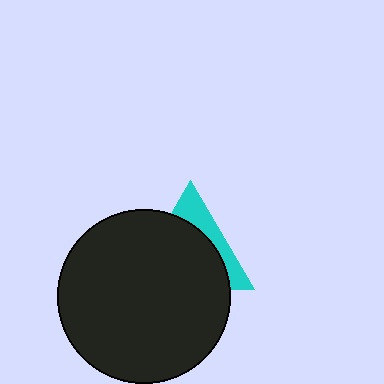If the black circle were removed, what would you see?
You would see the complete cyan triangle.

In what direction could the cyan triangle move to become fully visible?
The cyan triangle could move up. That would shift it out from behind the black circle entirely.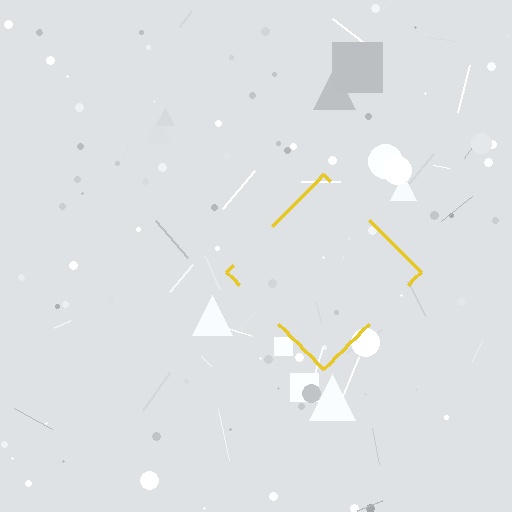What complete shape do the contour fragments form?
The contour fragments form a diamond.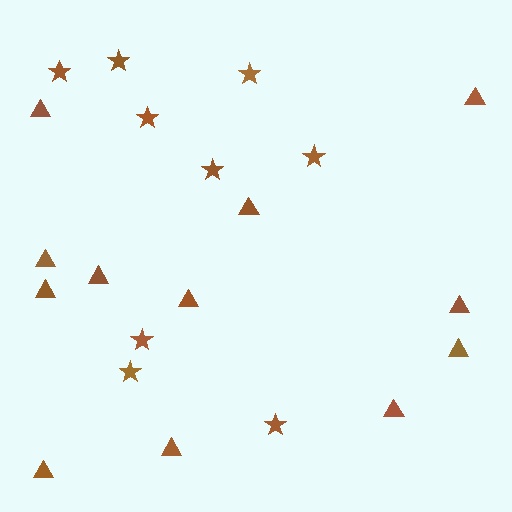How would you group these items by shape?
There are 2 groups: one group of triangles (12) and one group of stars (9).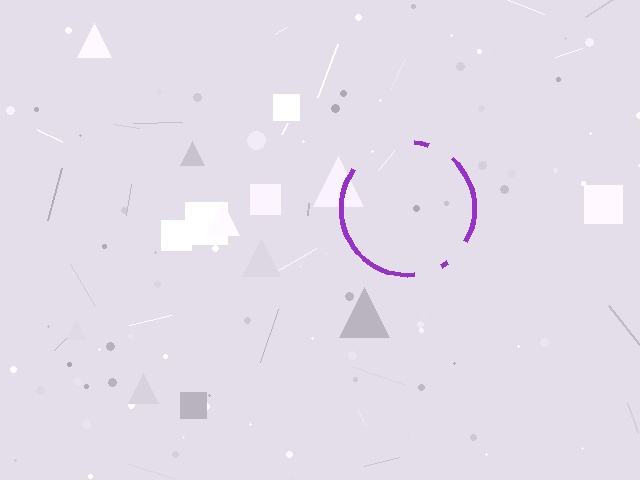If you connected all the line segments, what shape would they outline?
They would outline a circle.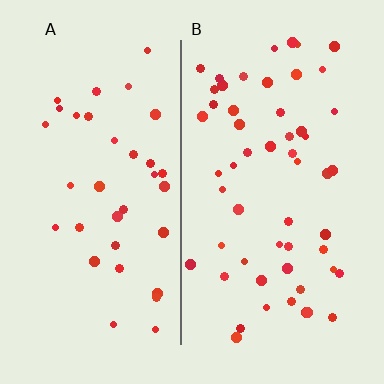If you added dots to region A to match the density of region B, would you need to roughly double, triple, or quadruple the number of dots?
Approximately double.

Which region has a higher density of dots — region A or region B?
B (the right).